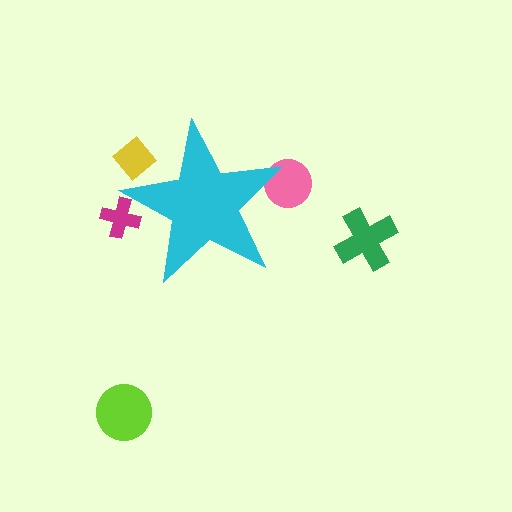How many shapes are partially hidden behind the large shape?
3 shapes are partially hidden.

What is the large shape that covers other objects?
A cyan star.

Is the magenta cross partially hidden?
Yes, the magenta cross is partially hidden behind the cyan star.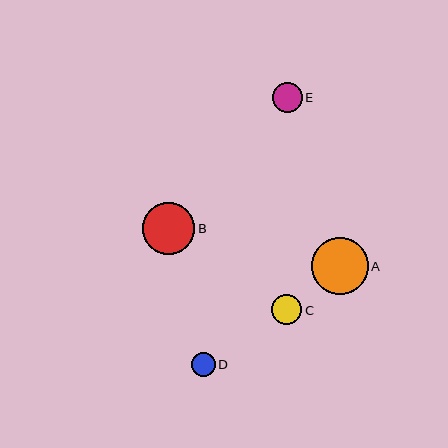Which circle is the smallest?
Circle D is the smallest with a size of approximately 24 pixels.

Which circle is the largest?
Circle A is the largest with a size of approximately 56 pixels.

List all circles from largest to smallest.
From largest to smallest: A, B, E, C, D.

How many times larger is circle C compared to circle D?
Circle C is approximately 1.3 times the size of circle D.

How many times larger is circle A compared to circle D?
Circle A is approximately 2.4 times the size of circle D.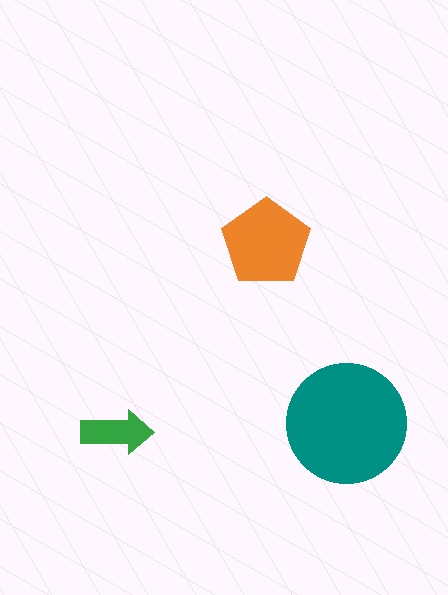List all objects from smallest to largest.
The green arrow, the orange pentagon, the teal circle.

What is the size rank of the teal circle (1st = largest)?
1st.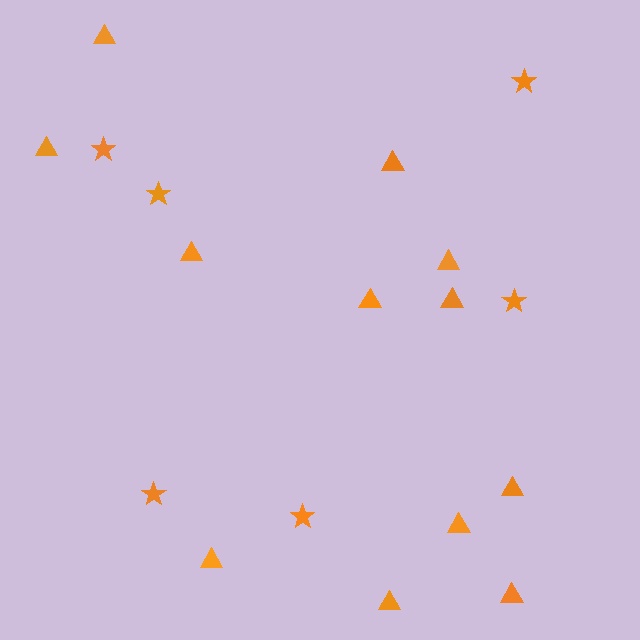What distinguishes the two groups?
There are 2 groups: one group of triangles (12) and one group of stars (6).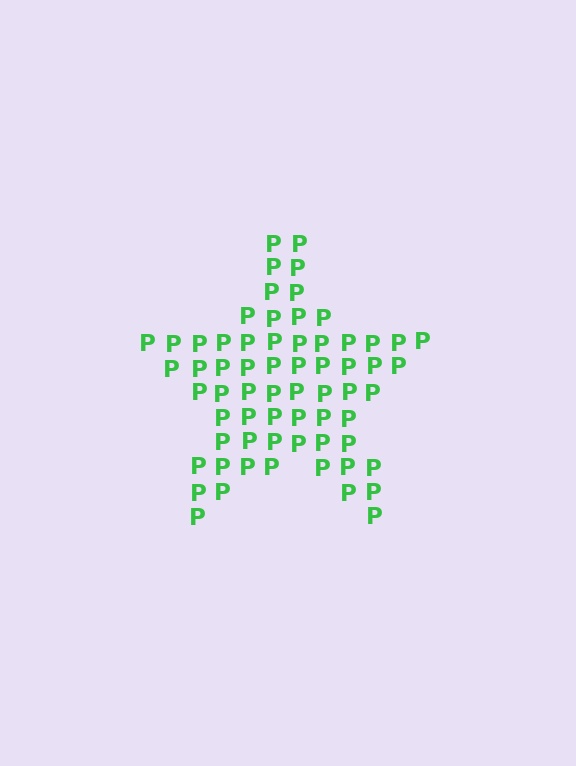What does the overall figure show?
The overall figure shows a star.